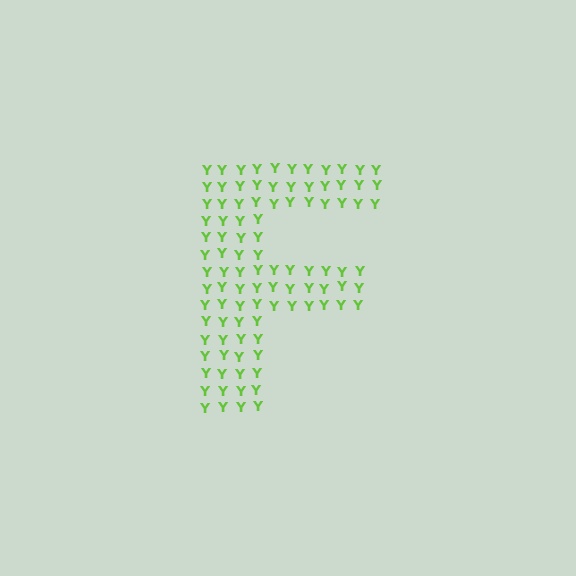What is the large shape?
The large shape is the letter F.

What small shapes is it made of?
It is made of small letter Y's.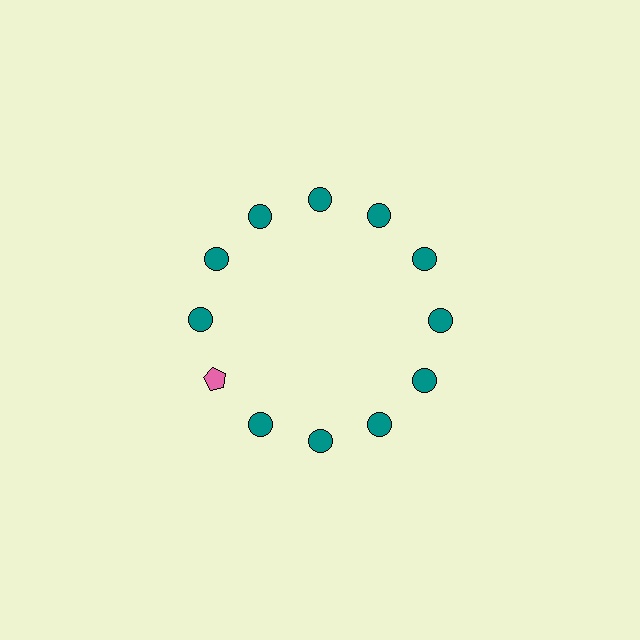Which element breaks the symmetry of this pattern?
The pink pentagon at roughly the 8 o'clock position breaks the symmetry. All other shapes are teal circles.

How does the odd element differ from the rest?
It differs in both color (pink instead of teal) and shape (pentagon instead of circle).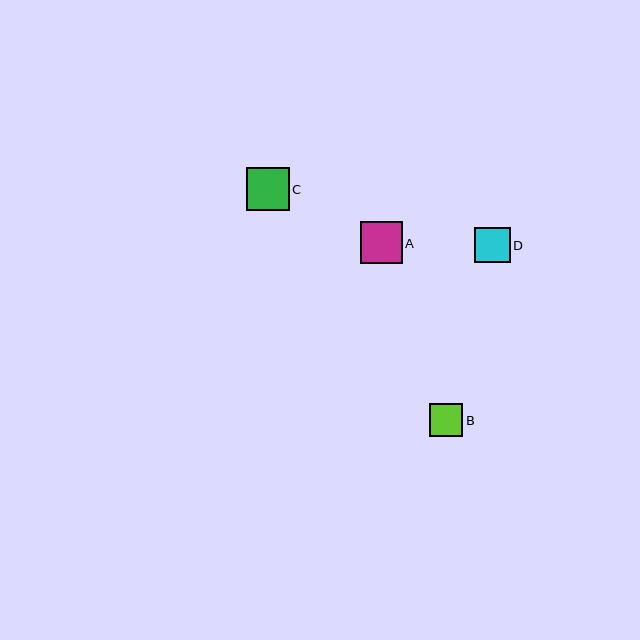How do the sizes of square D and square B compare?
Square D and square B are approximately the same size.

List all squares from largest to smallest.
From largest to smallest: C, A, D, B.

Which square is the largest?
Square C is the largest with a size of approximately 43 pixels.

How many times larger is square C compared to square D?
Square C is approximately 1.2 times the size of square D.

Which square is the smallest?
Square B is the smallest with a size of approximately 33 pixels.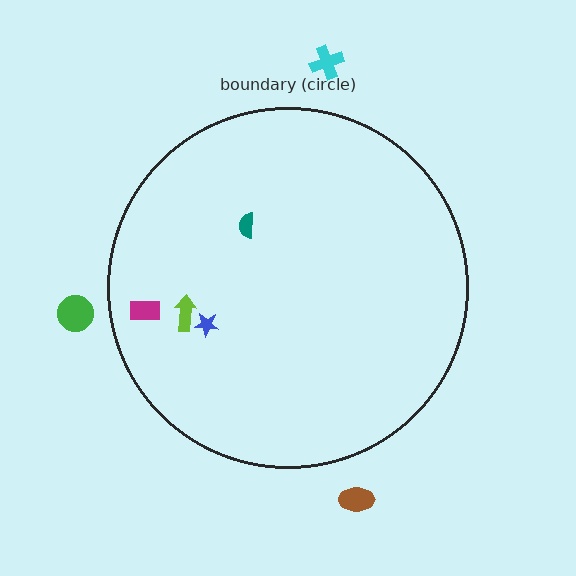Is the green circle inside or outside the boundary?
Outside.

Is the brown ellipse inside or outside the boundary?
Outside.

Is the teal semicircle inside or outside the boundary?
Inside.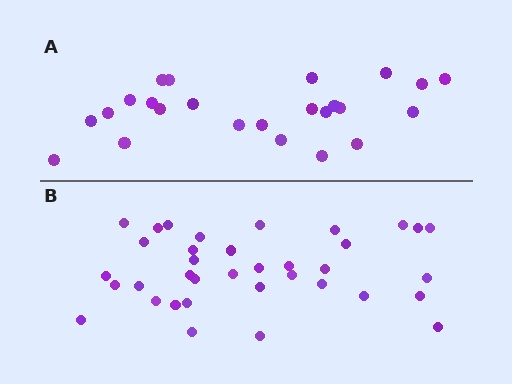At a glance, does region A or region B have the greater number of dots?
Region B (the bottom region) has more dots.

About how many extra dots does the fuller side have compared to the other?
Region B has roughly 12 or so more dots than region A.